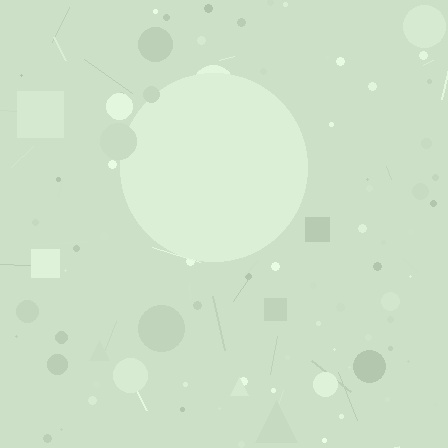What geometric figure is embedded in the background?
A circle is embedded in the background.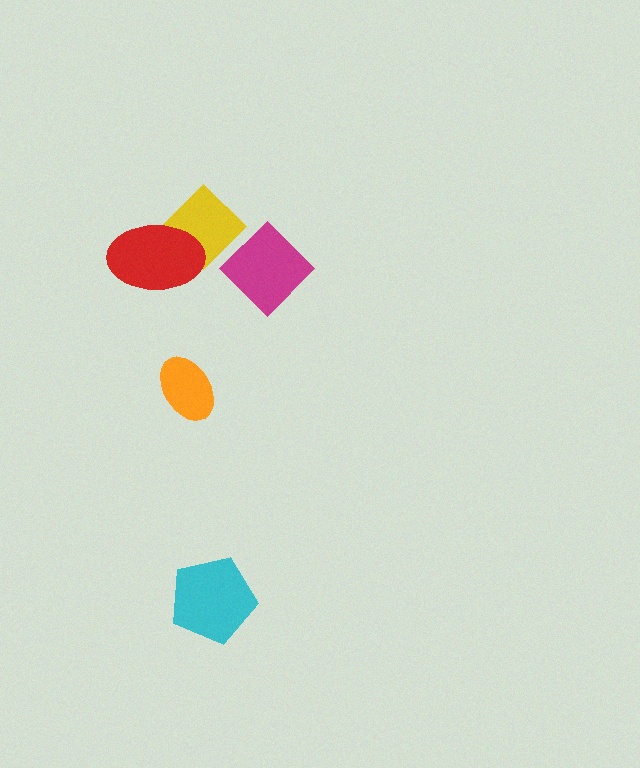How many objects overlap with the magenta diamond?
1 object overlaps with the magenta diamond.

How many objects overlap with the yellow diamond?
2 objects overlap with the yellow diamond.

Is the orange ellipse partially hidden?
No, no other shape covers it.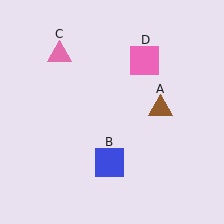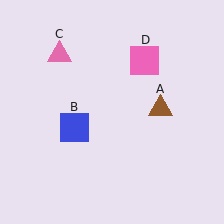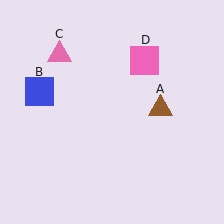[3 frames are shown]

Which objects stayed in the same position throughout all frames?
Brown triangle (object A) and pink triangle (object C) and pink square (object D) remained stationary.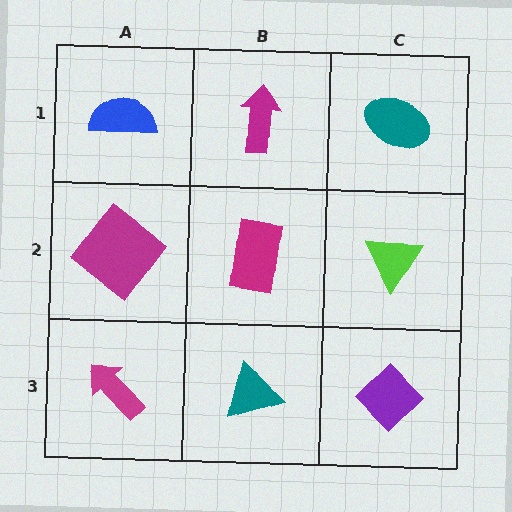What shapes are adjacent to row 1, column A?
A magenta diamond (row 2, column A), a magenta arrow (row 1, column B).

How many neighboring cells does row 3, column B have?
3.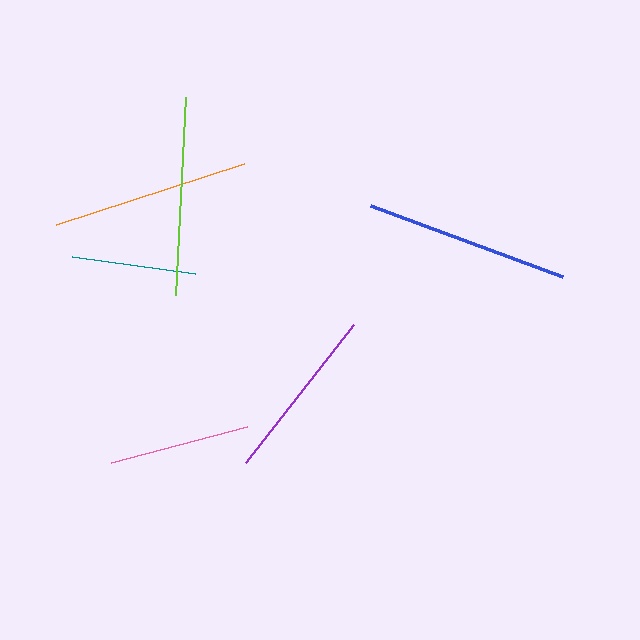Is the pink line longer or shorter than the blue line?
The blue line is longer than the pink line.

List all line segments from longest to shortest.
From longest to shortest: blue, lime, orange, purple, pink, teal.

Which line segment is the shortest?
The teal line is the shortest at approximately 124 pixels.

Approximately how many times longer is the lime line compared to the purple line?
The lime line is approximately 1.1 times the length of the purple line.